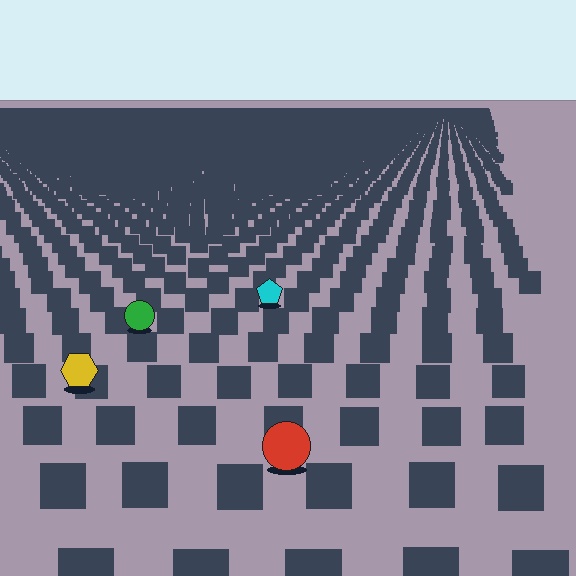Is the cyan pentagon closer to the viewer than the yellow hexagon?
No. The yellow hexagon is closer — you can tell from the texture gradient: the ground texture is coarser near it.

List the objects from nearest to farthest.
From nearest to farthest: the red circle, the yellow hexagon, the green circle, the cyan pentagon.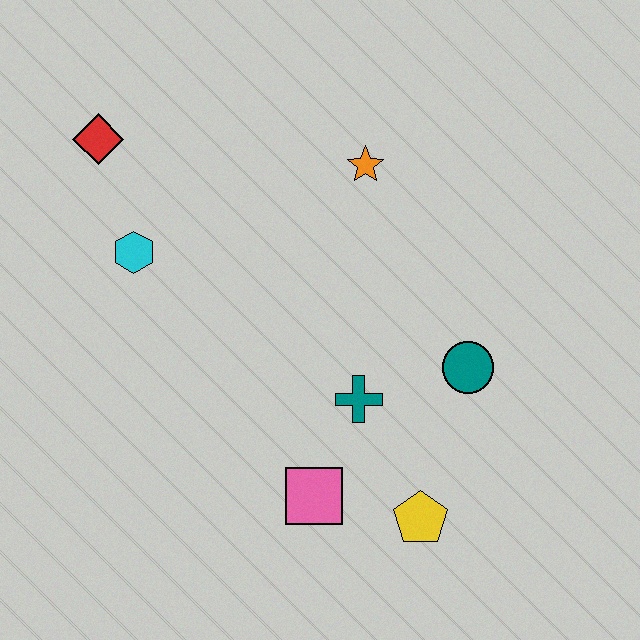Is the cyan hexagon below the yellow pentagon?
No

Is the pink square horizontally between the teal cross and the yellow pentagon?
No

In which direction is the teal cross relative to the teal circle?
The teal cross is to the left of the teal circle.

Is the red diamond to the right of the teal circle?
No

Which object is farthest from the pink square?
The red diamond is farthest from the pink square.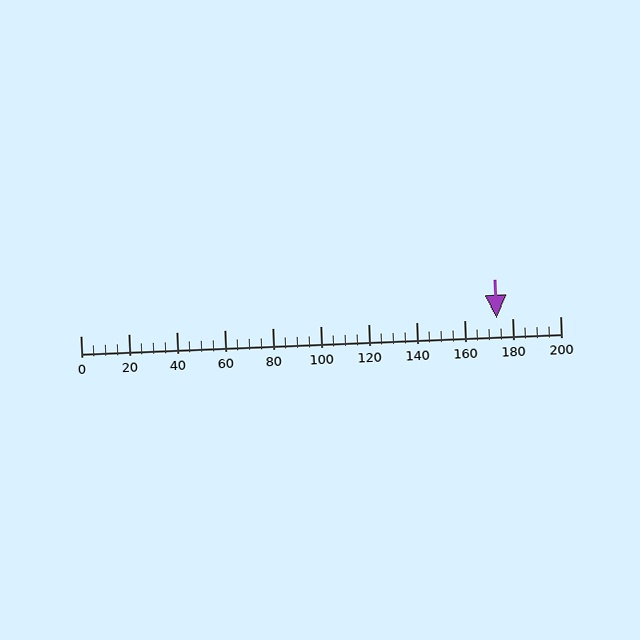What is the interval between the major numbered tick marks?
The major tick marks are spaced 20 units apart.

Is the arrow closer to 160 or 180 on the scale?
The arrow is closer to 180.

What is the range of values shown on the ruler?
The ruler shows values from 0 to 200.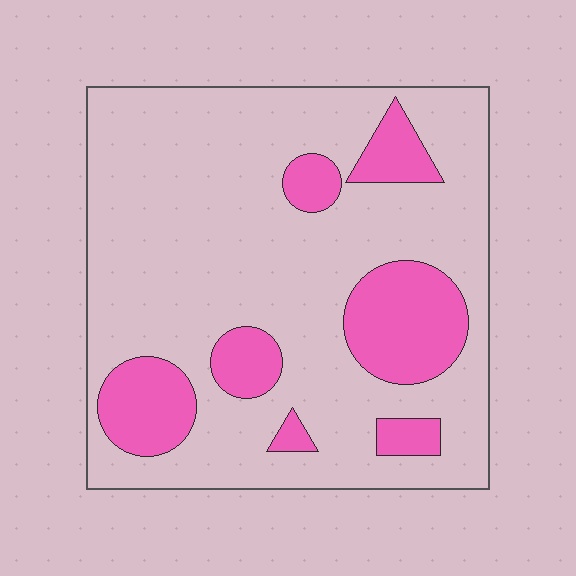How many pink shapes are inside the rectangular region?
7.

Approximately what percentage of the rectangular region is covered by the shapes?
Approximately 20%.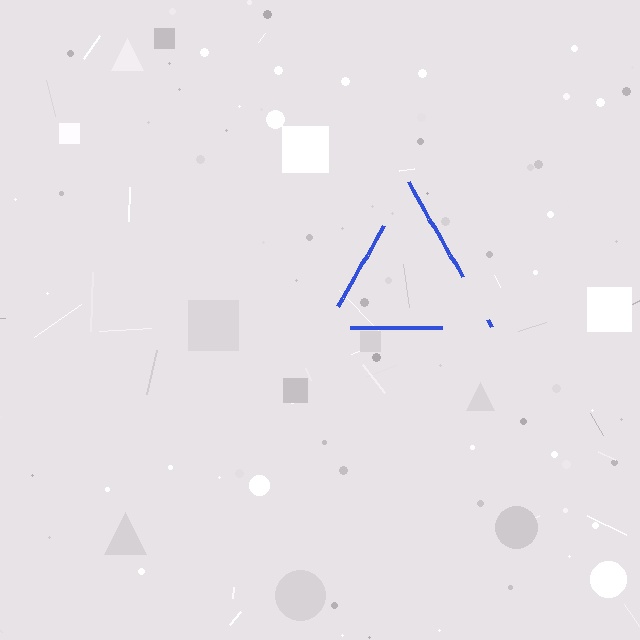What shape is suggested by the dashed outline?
The dashed outline suggests a triangle.